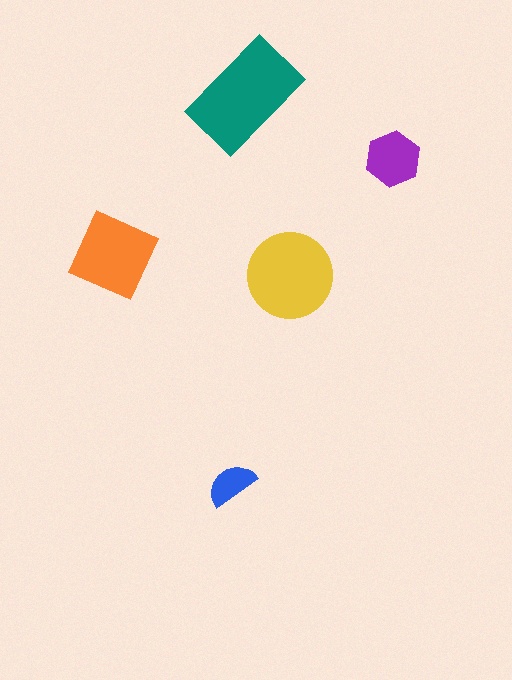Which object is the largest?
The teal rectangle.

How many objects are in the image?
There are 5 objects in the image.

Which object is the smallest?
The blue semicircle.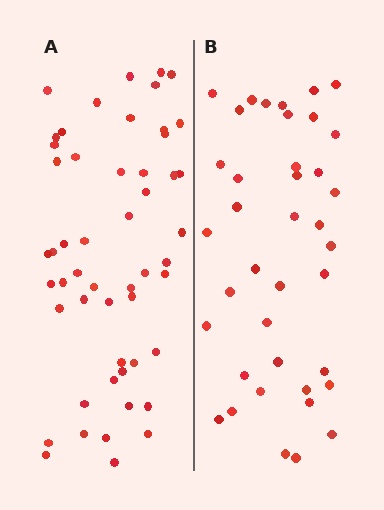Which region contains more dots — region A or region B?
Region A (the left region) has more dots.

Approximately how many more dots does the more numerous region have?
Region A has approximately 15 more dots than region B.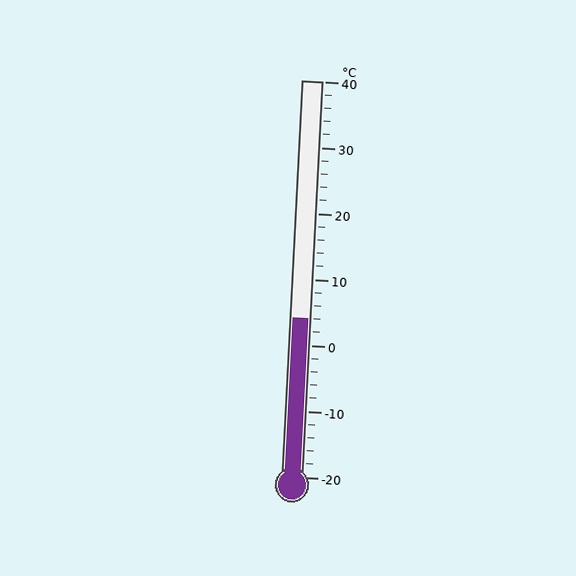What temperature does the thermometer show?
The thermometer shows approximately 4°C.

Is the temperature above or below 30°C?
The temperature is below 30°C.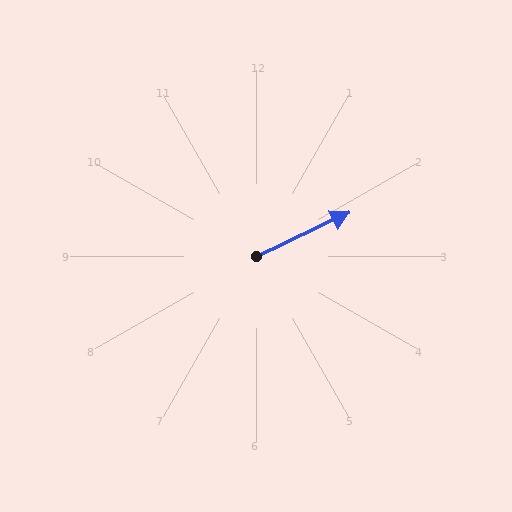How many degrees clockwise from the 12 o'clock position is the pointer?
Approximately 65 degrees.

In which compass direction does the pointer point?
Northeast.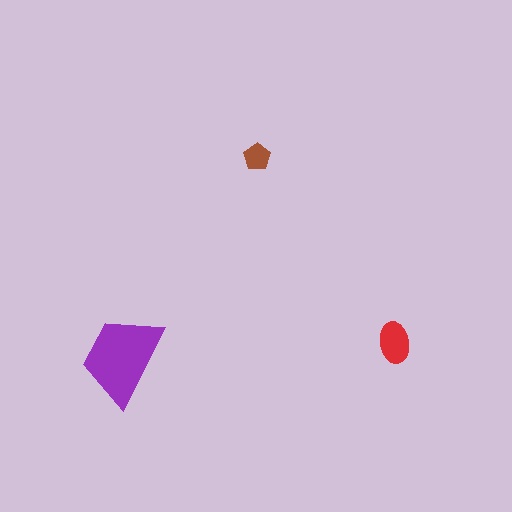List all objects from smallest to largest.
The brown pentagon, the red ellipse, the purple trapezoid.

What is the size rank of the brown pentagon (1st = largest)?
3rd.